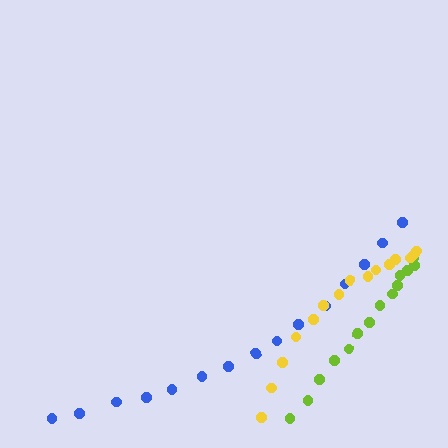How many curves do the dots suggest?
There are 3 distinct paths.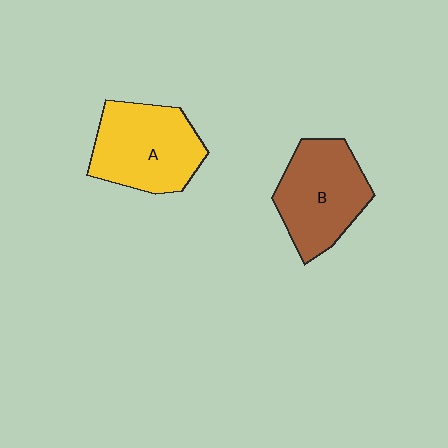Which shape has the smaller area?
Shape B (brown).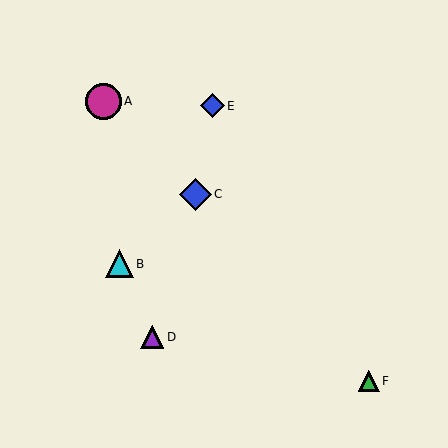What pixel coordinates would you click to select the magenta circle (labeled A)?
Click at (103, 101) to select the magenta circle A.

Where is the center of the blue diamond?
The center of the blue diamond is at (212, 106).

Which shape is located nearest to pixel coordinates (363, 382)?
The green triangle (labeled F) at (369, 381) is nearest to that location.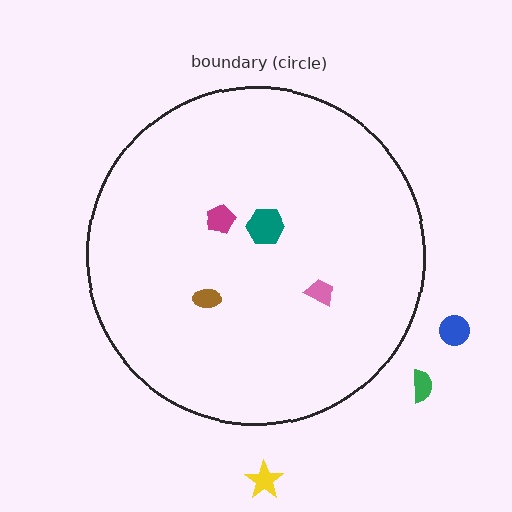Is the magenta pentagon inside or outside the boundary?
Inside.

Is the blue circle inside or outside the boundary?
Outside.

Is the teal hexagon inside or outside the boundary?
Inside.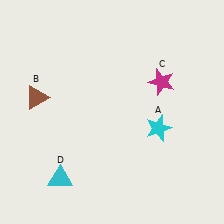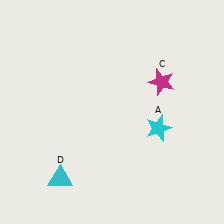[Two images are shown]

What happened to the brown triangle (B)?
The brown triangle (B) was removed in Image 2. It was in the top-left area of Image 1.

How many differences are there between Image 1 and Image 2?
There is 1 difference between the two images.